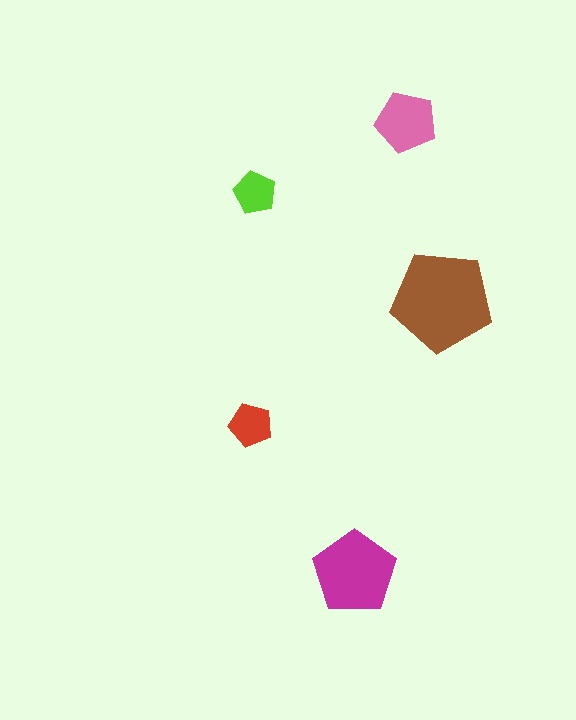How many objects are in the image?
There are 5 objects in the image.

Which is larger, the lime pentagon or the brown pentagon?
The brown one.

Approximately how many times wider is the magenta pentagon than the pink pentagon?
About 1.5 times wider.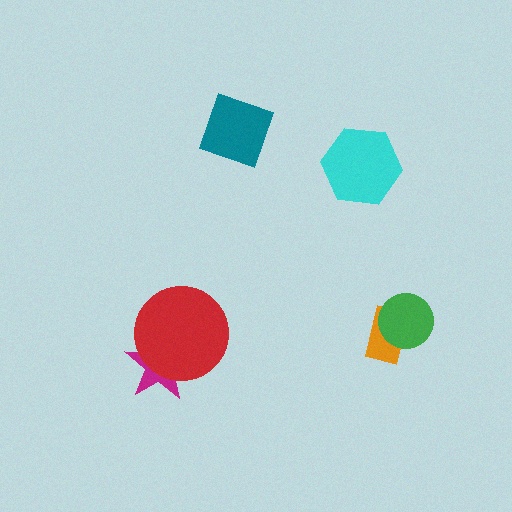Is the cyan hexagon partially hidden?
No, no other shape covers it.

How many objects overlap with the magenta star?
1 object overlaps with the magenta star.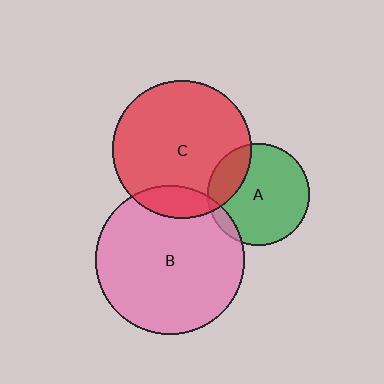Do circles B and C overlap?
Yes.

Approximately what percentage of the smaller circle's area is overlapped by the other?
Approximately 15%.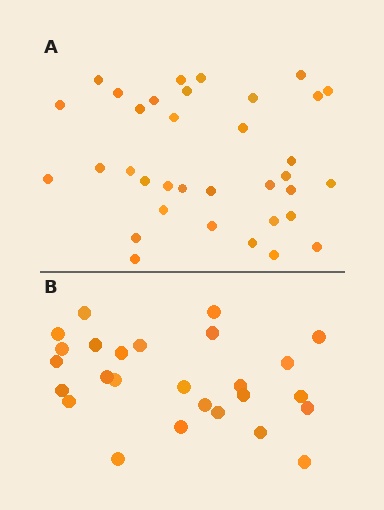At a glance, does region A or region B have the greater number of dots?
Region A (the top region) has more dots.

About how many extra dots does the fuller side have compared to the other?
Region A has roughly 8 or so more dots than region B.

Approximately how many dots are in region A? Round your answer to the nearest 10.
About 40 dots. (The exact count is 35, which rounds to 40.)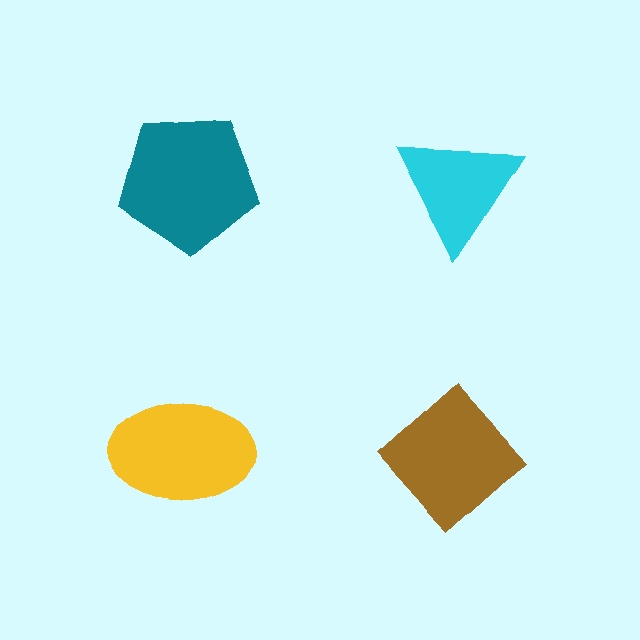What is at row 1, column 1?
A teal pentagon.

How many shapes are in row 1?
2 shapes.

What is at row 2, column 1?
A yellow ellipse.